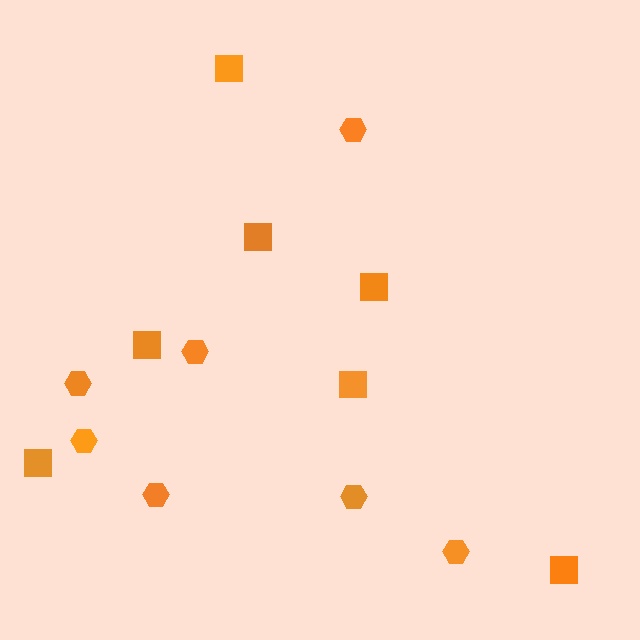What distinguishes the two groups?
There are 2 groups: one group of hexagons (7) and one group of squares (7).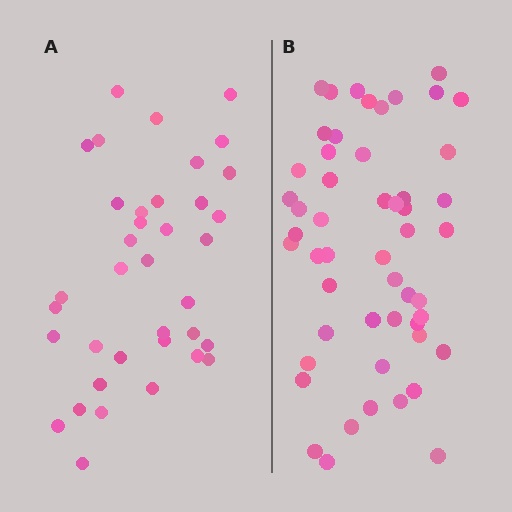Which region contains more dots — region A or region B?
Region B (the right region) has more dots.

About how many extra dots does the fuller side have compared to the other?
Region B has approximately 15 more dots than region A.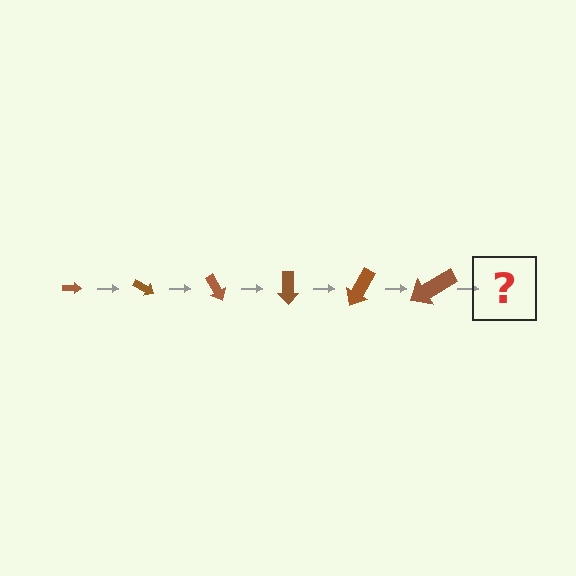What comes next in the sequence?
The next element should be an arrow, larger than the previous one and rotated 180 degrees from the start.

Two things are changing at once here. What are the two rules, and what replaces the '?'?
The two rules are that the arrow grows larger each step and it rotates 30 degrees each step. The '?' should be an arrow, larger than the previous one and rotated 180 degrees from the start.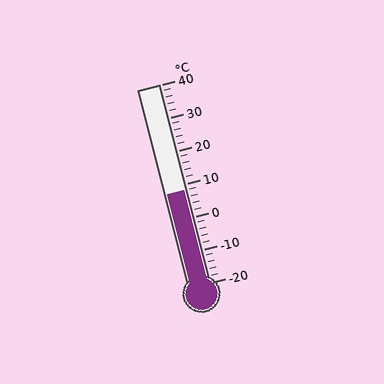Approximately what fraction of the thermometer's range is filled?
The thermometer is filled to approximately 45% of its range.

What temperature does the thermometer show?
The thermometer shows approximately 8°C.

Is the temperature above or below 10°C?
The temperature is below 10°C.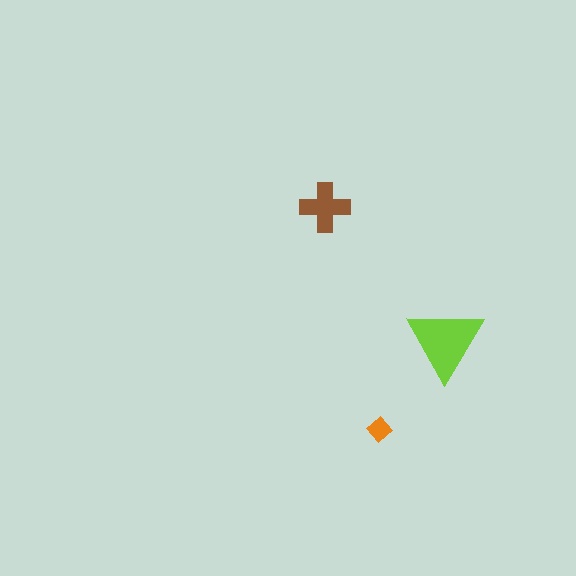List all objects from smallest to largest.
The orange diamond, the brown cross, the lime triangle.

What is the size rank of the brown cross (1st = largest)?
2nd.